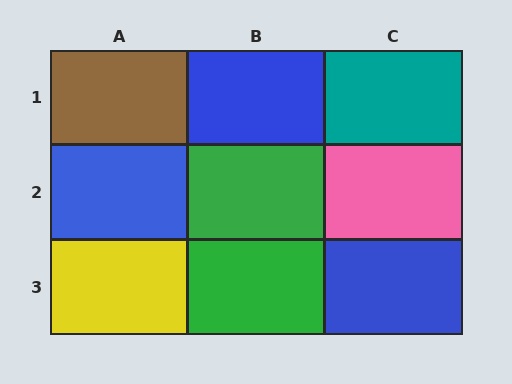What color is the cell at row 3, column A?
Yellow.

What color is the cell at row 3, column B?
Green.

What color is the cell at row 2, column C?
Pink.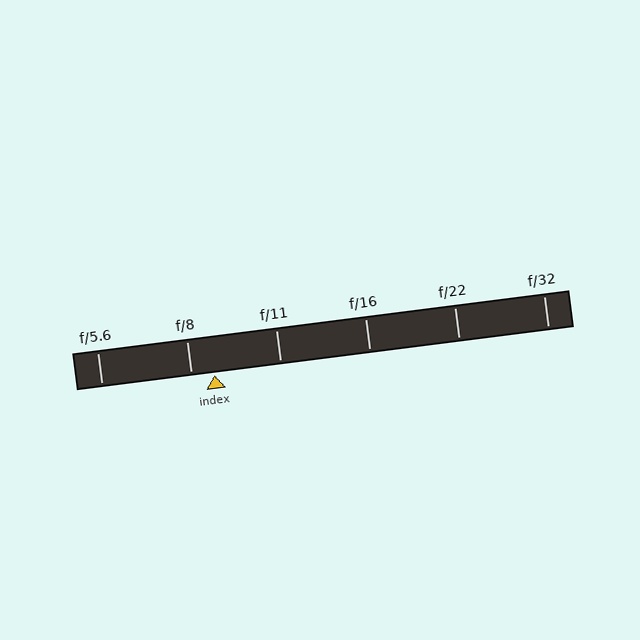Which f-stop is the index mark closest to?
The index mark is closest to f/8.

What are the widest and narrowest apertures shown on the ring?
The widest aperture shown is f/5.6 and the narrowest is f/32.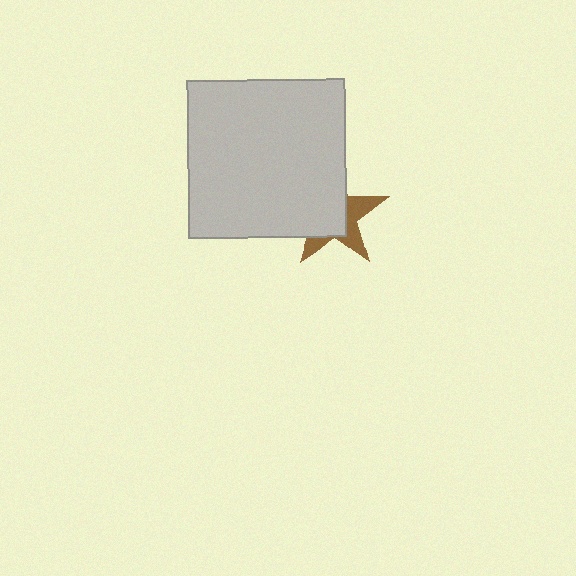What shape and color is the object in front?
The object in front is a light gray square.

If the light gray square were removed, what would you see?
You would see the complete brown star.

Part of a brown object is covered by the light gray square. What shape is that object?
It is a star.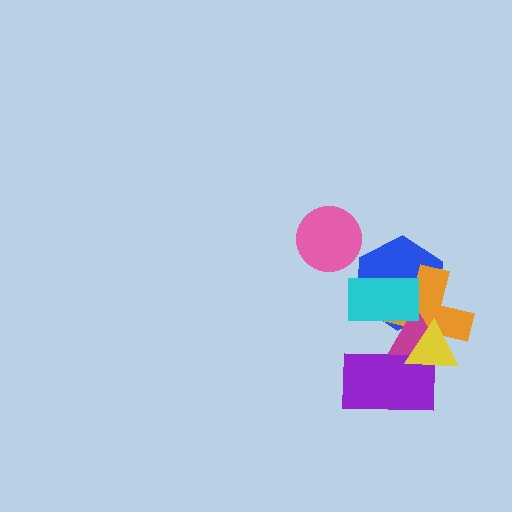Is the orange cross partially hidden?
Yes, it is partially covered by another shape.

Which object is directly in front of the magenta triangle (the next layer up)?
The purple rectangle is directly in front of the magenta triangle.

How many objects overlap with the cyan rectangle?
3 objects overlap with the cyan rectangle.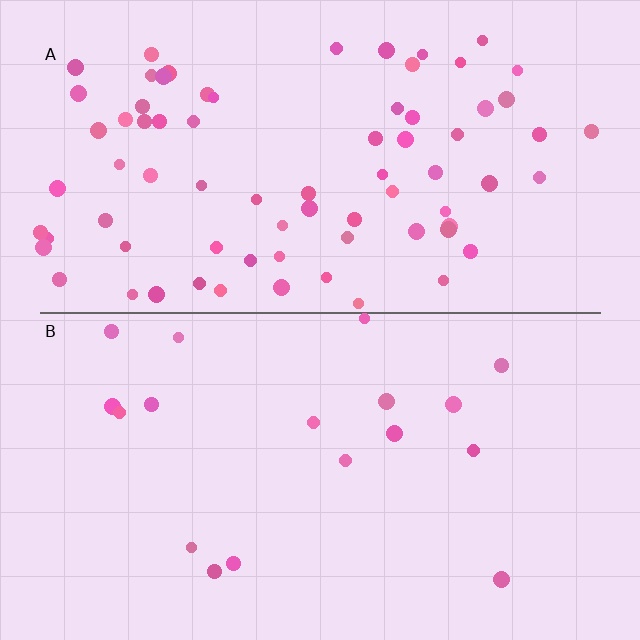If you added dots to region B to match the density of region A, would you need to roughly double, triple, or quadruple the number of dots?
Approximately quadruple.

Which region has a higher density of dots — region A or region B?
A (the top).